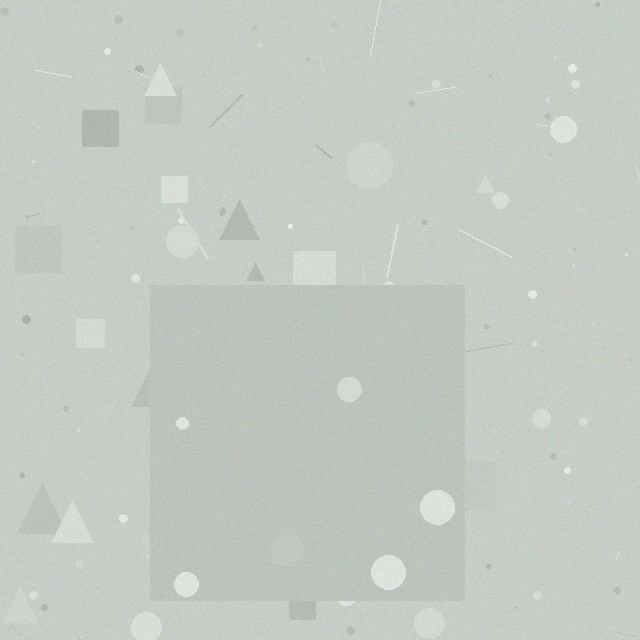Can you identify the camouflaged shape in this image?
The camouflaged shape is a square.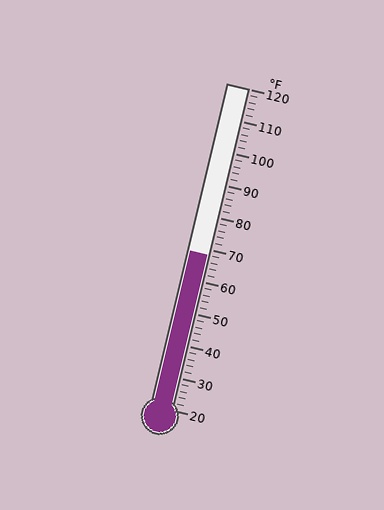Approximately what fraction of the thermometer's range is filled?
The thermometer is filled to approximately 50% of its range.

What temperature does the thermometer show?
The thermometer shows approximately 68°F.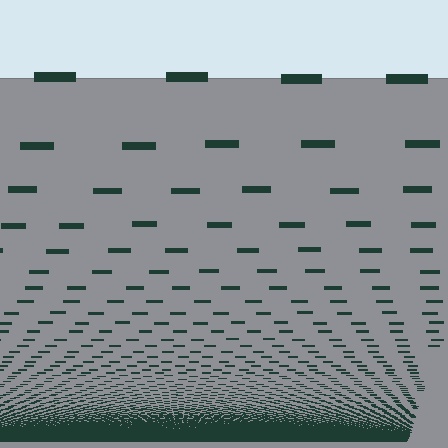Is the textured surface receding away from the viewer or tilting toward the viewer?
The surface appears to tilt toward the viewer. Texture elements get larger and sparser toward the top.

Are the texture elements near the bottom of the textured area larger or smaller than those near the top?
Smaller. The gradient is inverted — elements near the bottom are smaller and denser.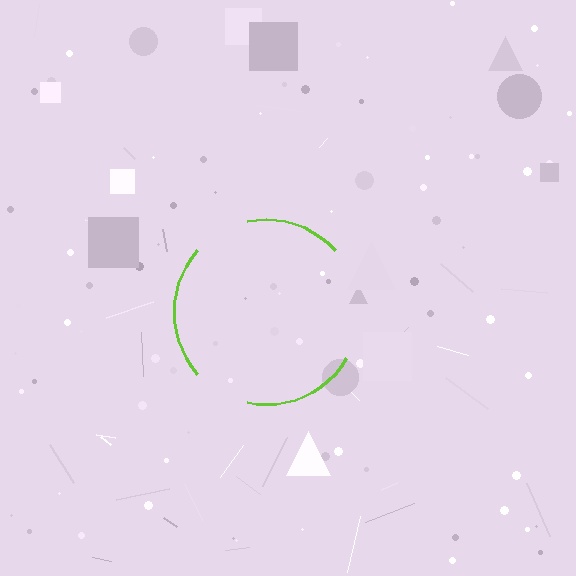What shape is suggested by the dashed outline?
The dashed outline suggests a circle.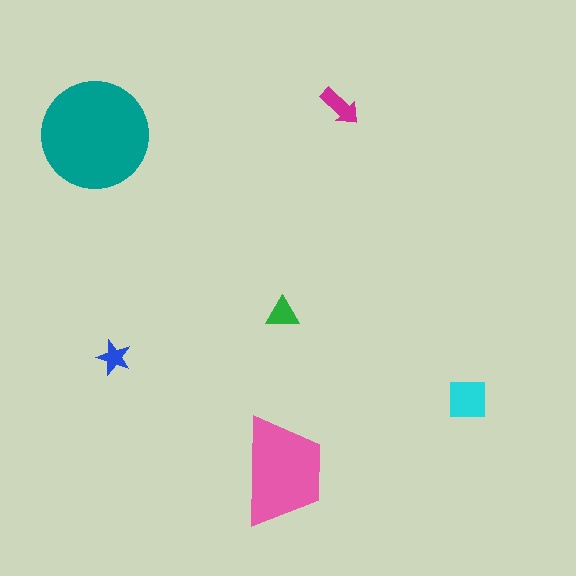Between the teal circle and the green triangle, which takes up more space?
The teal circle.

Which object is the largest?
The teal circle.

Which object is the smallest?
The blue star.